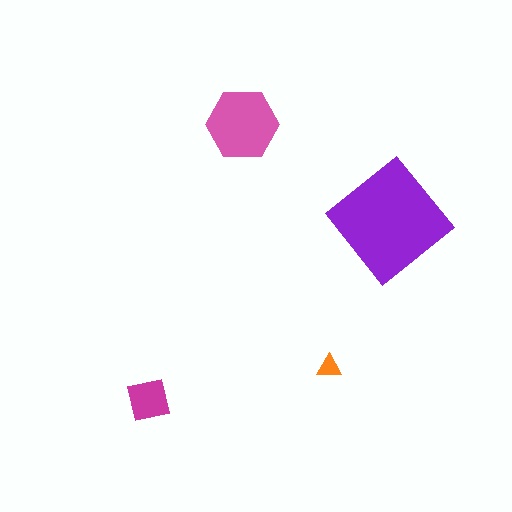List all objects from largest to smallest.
The purple diamond, the pink hexagon, the magenta square, the orange triangle.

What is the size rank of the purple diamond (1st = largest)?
1st.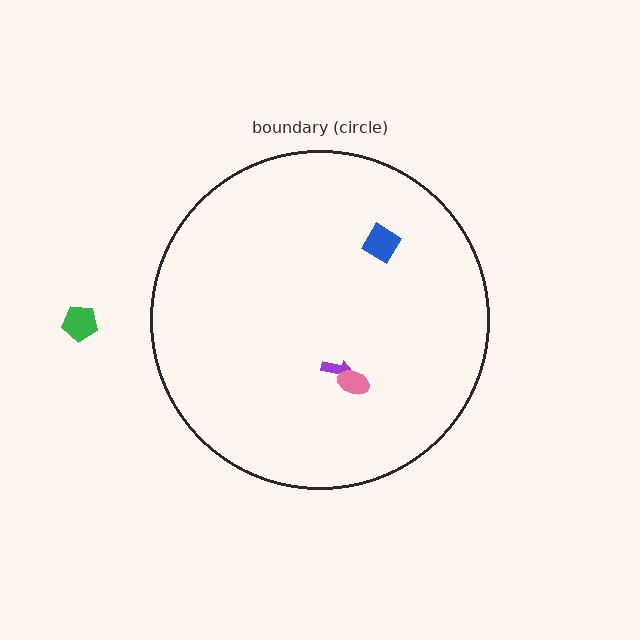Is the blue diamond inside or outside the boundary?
Inside.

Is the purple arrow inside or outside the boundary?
Inside.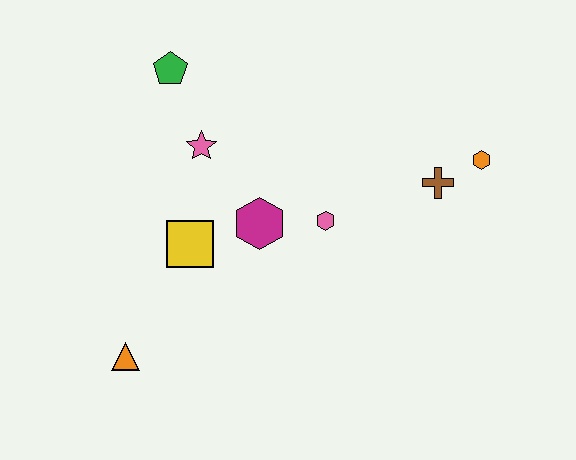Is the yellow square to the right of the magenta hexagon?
No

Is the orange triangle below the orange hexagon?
Yes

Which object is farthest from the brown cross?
The orange triangle is farthest from the brown cross.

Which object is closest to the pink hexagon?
The magenta hexagon is closest to the pink hexagon.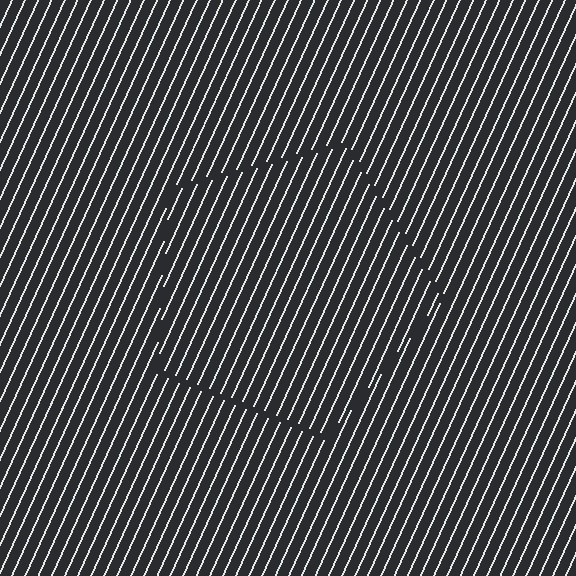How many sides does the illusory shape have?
5 sides — the line-ends trace a pentagon.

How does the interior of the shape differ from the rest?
The interior of the shape contains the same grating, shifted by half a period — the contour is defined by the phase discontinuity where line-ends from the inner and outer gratings abut.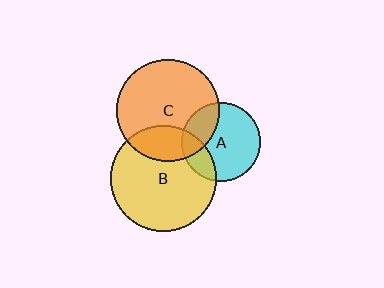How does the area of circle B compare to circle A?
Approximately 1.8 times.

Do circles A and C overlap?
Yes.